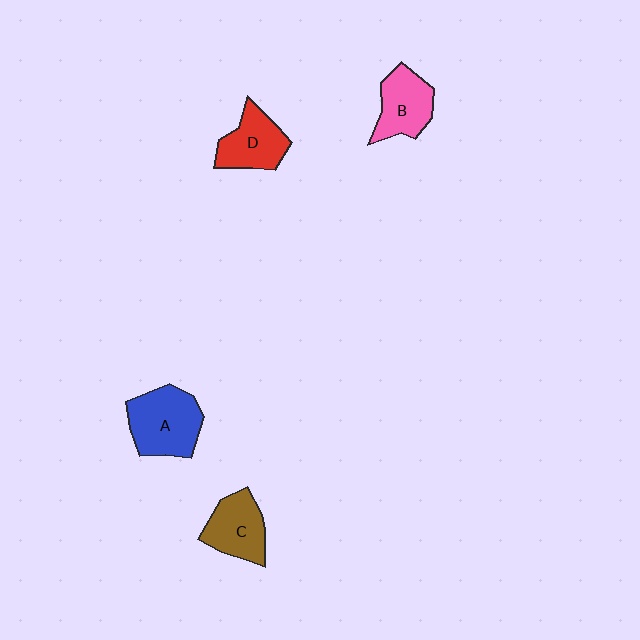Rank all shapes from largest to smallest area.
From largest to smallest: A (blue), C (brown), B (pink), D (red).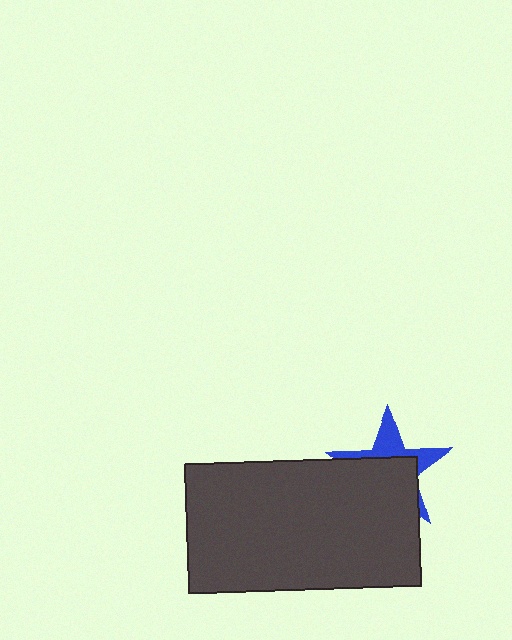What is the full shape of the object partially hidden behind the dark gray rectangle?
The partially hidden object is a blue star.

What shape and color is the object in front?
The object in front is a dark gray rectangle.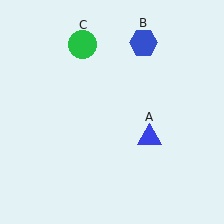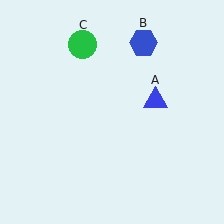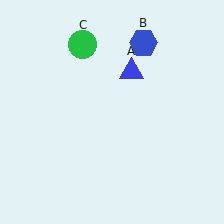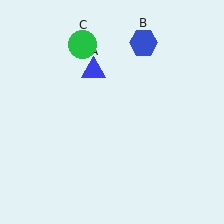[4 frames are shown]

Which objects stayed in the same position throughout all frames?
Blue hexagon (object B) and green circle (object C) remained stationary.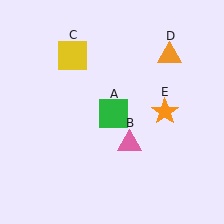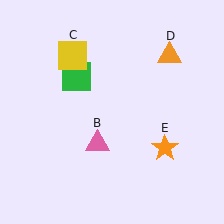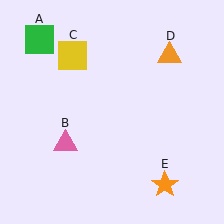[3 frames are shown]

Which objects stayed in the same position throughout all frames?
Yellow square (object C) and orange triangle (object D) remained stationary.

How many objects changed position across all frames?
3 objects changed position: green square (object A), pink triangle (object B), orange star (object E).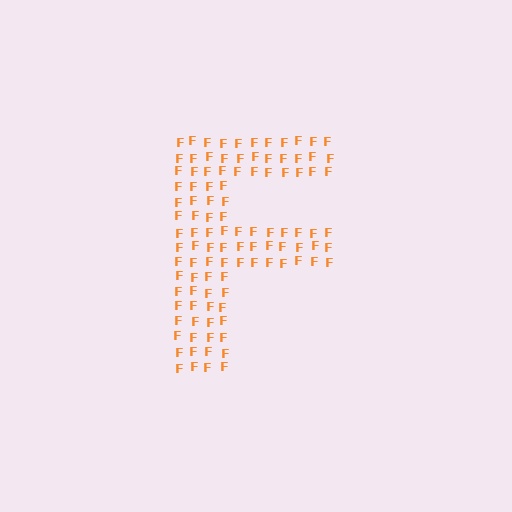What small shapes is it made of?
It is made of small letter F's.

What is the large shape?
The large shape is the letter F.